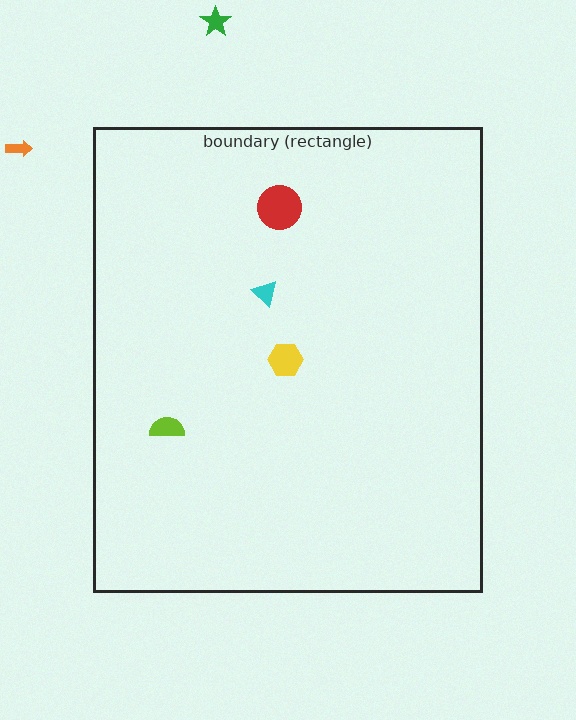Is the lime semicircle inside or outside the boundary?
Inside.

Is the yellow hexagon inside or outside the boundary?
Inside.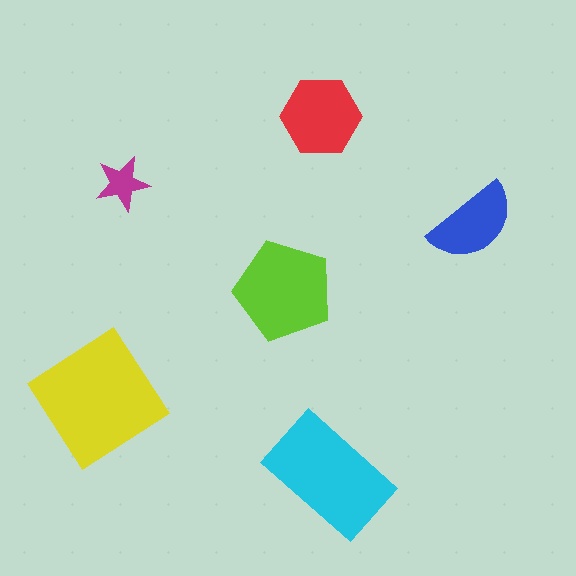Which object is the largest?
The yellow diamond.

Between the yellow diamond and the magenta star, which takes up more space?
The yellow diamond.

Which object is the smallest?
The magenta star.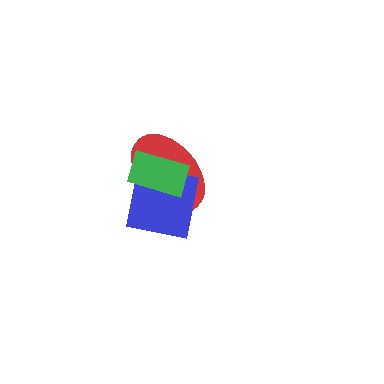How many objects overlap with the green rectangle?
2 objects overlap with the green rectangle.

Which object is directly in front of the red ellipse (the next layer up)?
The blue square is directly in front of the red ellipse.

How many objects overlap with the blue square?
2 objects overlap with the blue square.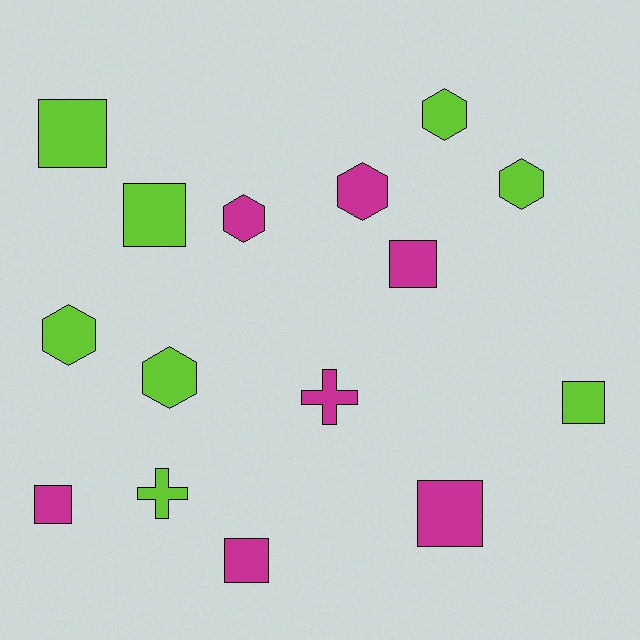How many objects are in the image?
There are 15 objects.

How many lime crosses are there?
There is 1 lime cross.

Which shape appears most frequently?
Square, with 7 objects.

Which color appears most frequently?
Lime, with 8 objects.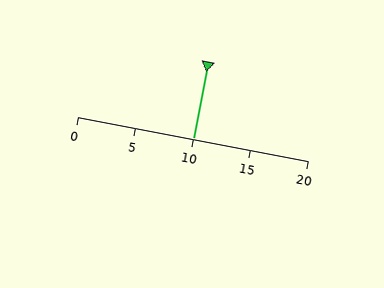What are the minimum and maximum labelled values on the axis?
The axis runs from 0 to 20.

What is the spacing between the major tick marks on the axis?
The major ticks are spaced 5 apart.